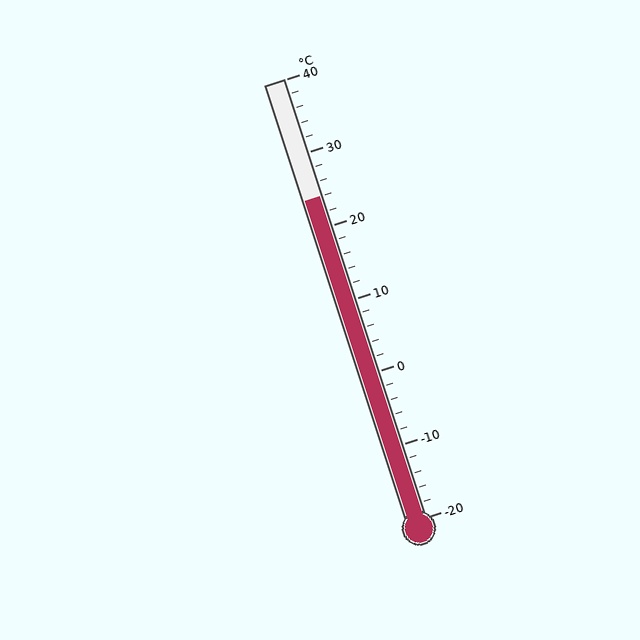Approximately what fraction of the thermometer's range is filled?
The thermometer is filled to approximately 75% of its range.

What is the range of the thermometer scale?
The thermometer scale ranges from -20°C to 40°C.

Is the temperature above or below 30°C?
The temperature is below 30°C.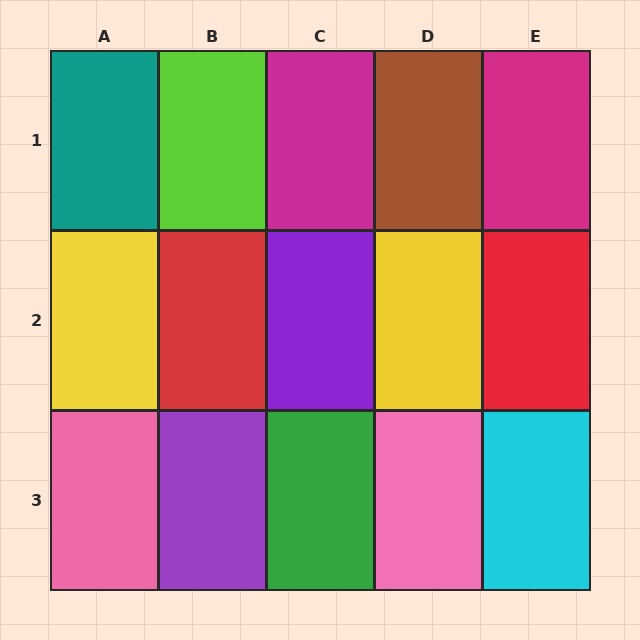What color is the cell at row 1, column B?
Lime.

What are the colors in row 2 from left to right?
Yellow, red, purple, yellow, red.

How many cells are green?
1 cell is green.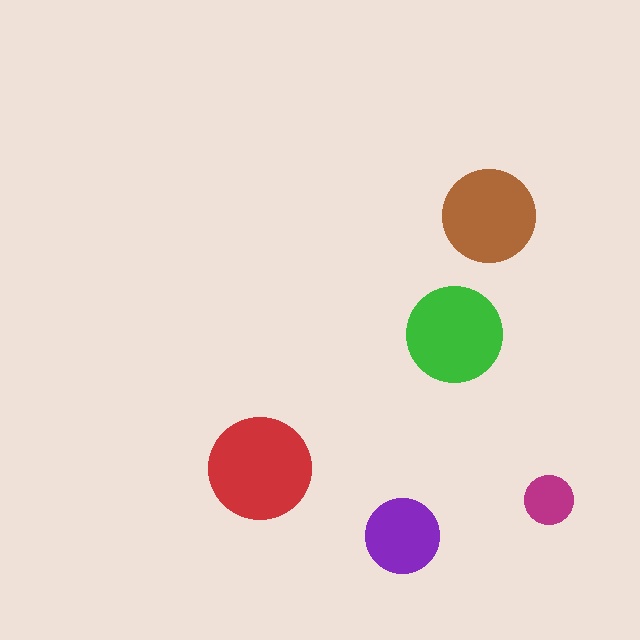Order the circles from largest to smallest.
the red one, the green one, the brown one, the purple one, the magenta one.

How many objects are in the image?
There are 5 objects in the image.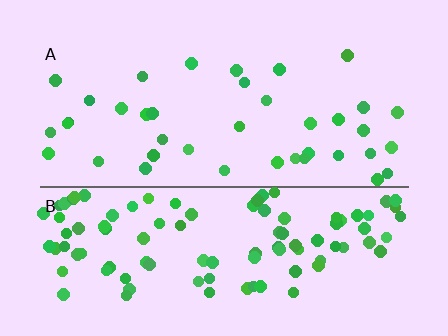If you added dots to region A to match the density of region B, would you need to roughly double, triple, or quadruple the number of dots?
Approximately triple.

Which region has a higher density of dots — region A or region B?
B (the bottom).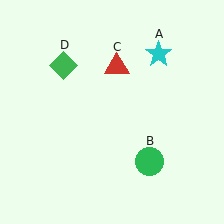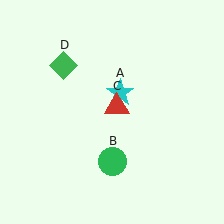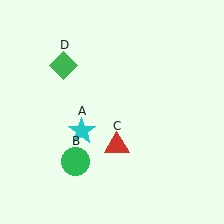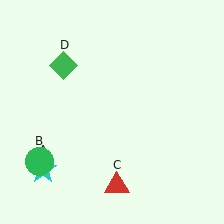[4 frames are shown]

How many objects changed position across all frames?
3 objects changed position: cyan star (object A), green circle (object B), red triangle (object C).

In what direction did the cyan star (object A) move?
The cyan star (object A) moved down and to the left.